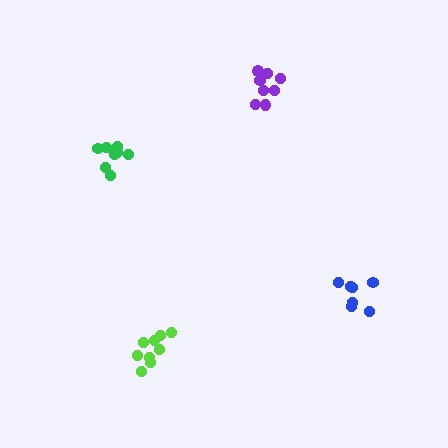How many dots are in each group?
Group 1: 7 dots, Group 2: 9 dots, Group 3: 8 dots, Group 4: 9 dots (33 total).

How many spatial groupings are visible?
There are 4 spatial groupings.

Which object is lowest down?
The lime cluster is bottommost.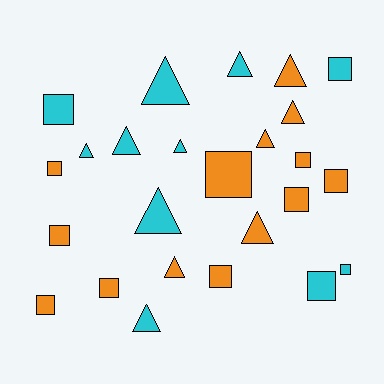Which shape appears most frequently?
Square, with 13 objects.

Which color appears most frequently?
Orange, with 14 objects.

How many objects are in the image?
There are 25 objects.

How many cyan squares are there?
There are 4 cyan squares.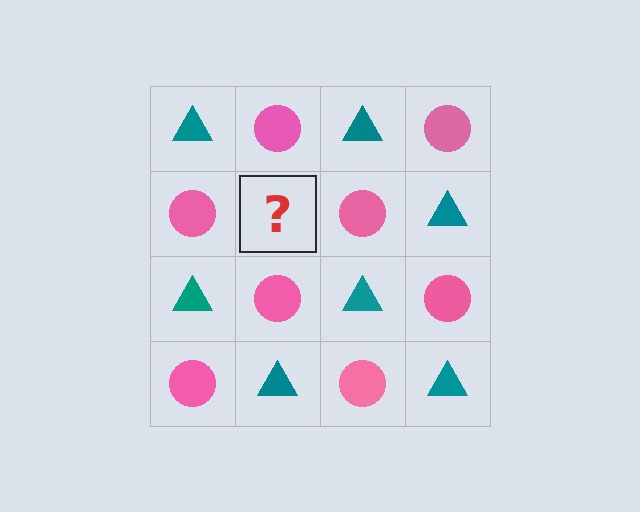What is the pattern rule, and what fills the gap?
The rule is that it alternates teal triangle and pink circle in a checkerboard pattern. The gap should be filled with a teal triangle.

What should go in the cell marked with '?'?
The missing cell should contain a teal triangle.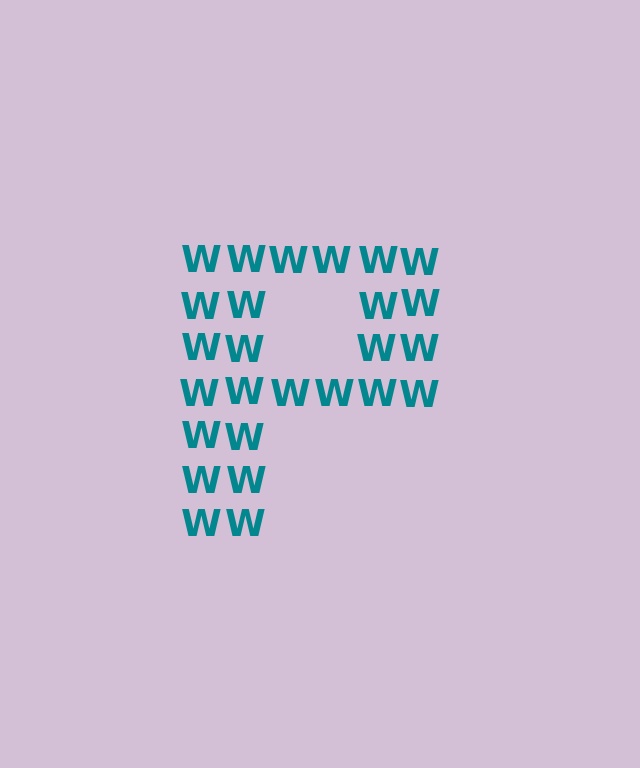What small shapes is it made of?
It is made of small letter W's.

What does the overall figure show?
The overall figure shows the letter P.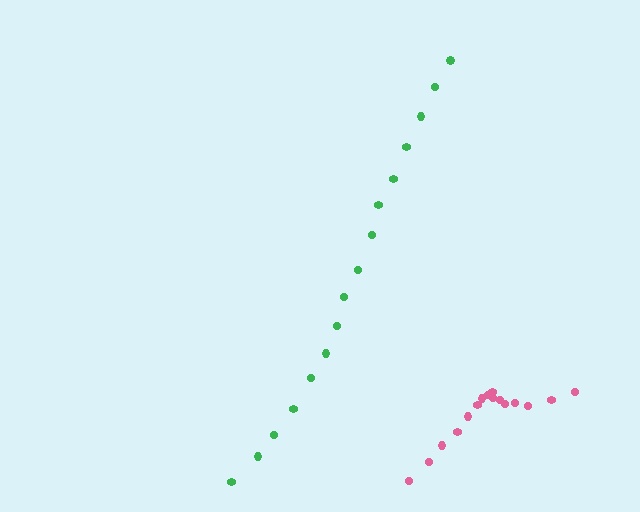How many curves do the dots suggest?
There are 2 distinct paths.